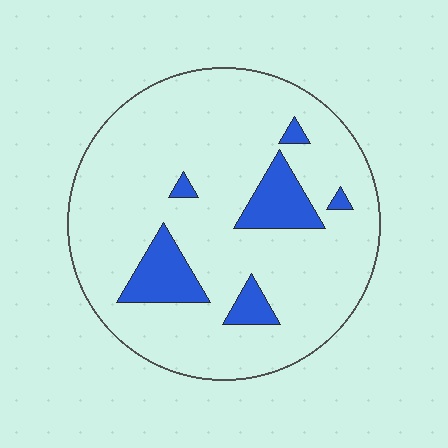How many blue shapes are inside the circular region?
6.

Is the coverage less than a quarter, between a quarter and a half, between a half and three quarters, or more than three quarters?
Less than a quarter.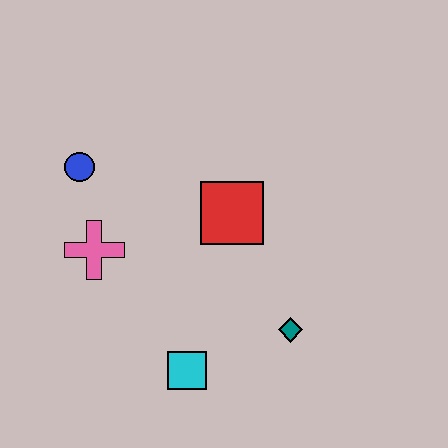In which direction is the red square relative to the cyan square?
The red square is above the cyan square.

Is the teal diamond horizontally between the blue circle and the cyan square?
No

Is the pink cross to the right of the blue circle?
Yes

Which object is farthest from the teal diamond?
The blue circle is farthest from the teal diamond.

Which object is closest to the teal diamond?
The cyan square is closest to the teal diamond.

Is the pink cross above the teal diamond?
Yes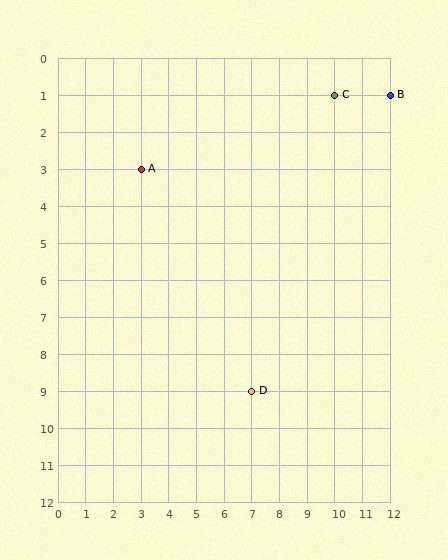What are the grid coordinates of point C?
Point C is at grid coordinates (10, 1).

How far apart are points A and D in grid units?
Points A and D are 4 columns and 6 rows apart (about 7.2 grid units diagonally).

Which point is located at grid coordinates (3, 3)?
Point A is at (3, 3).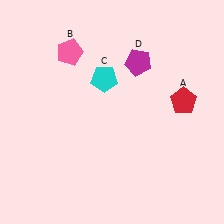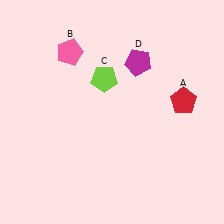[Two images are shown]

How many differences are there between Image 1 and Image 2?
There is 1 difference between the two images.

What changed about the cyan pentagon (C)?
In Image 1, C is cyan. In Image 2, it changed to lime.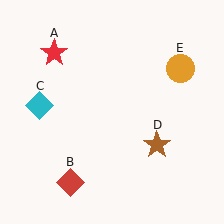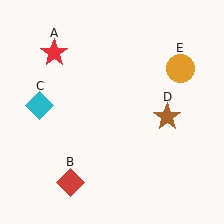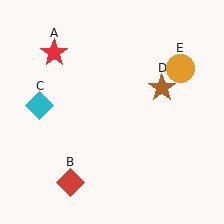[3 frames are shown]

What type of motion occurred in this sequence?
The brown star (object D) rotated counterclockwise around the center of the scene.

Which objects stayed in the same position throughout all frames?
Red star (object A) and red diamond (object B) and cyan diamond (object C) and orange circle (object E) remained stationary.